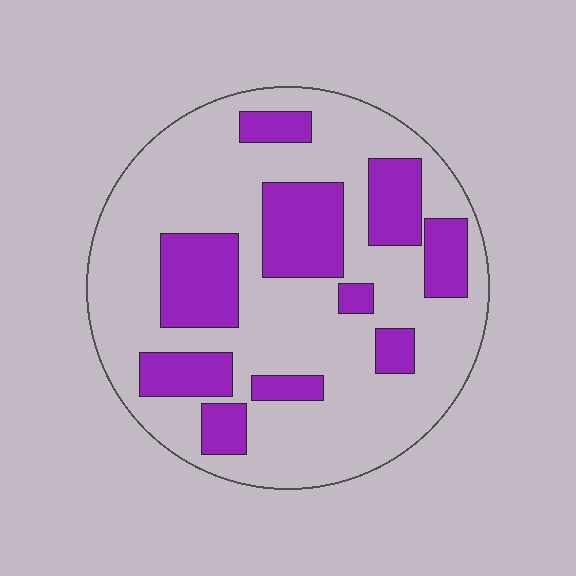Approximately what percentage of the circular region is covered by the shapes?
Approximately 30%.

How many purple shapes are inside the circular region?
10.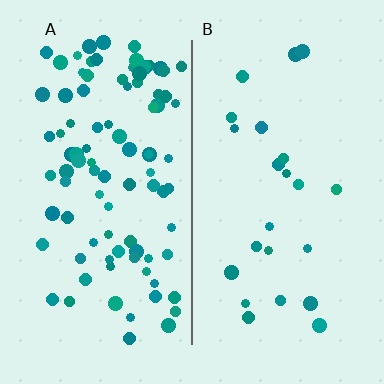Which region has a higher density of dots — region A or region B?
A (the left).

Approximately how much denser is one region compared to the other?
Approximately 3.9× — region A over region B.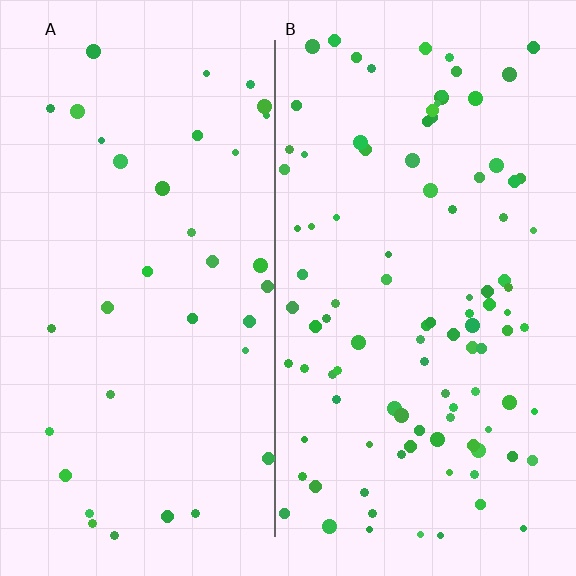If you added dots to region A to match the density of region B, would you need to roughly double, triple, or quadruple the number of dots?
Approximately triple.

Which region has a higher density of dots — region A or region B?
B (the right).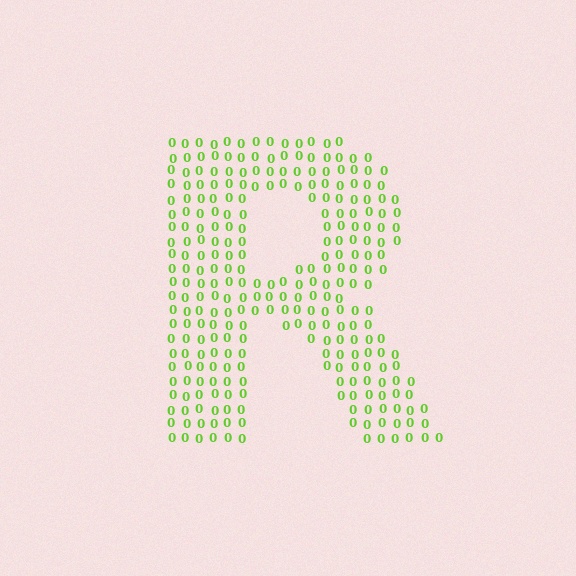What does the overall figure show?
The overall figure shows the letter R.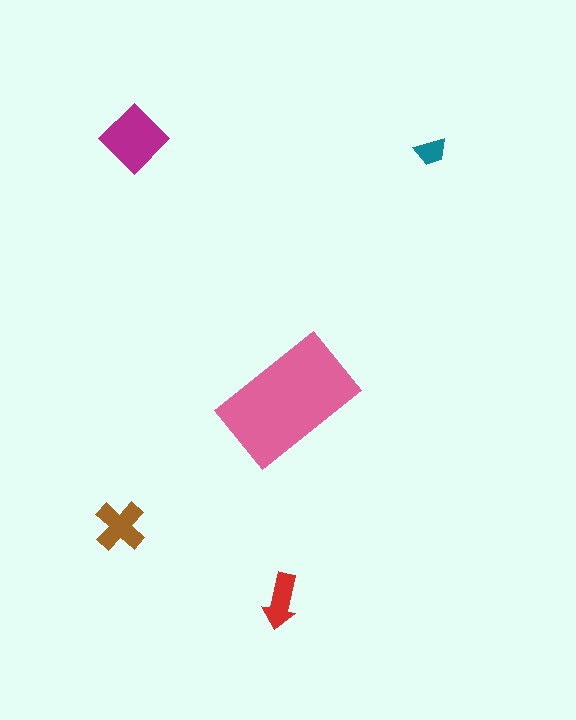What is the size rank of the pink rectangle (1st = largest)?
1st.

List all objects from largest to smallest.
The pink rectangle, the magenta diamond, the brown cross, the red arrow, the teal trapezoid.